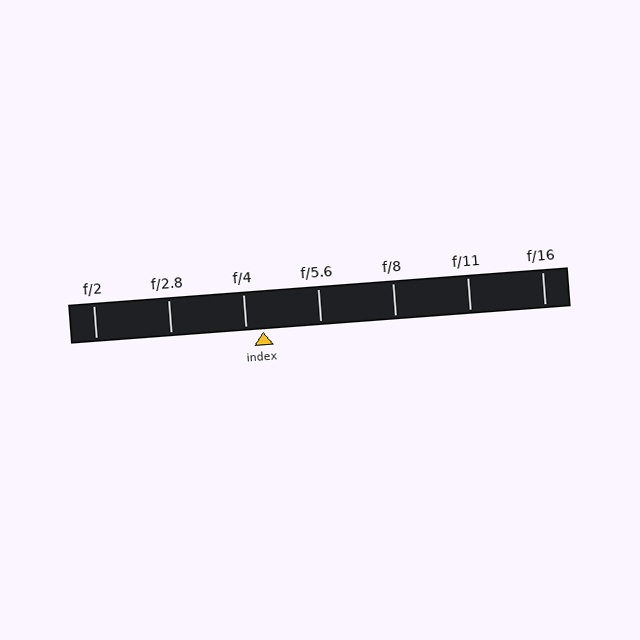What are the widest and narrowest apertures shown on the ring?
The widest aperture shown is f/2 and the narrowest is f/16.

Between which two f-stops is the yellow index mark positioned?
The index mark is between f/4 and f/5.6.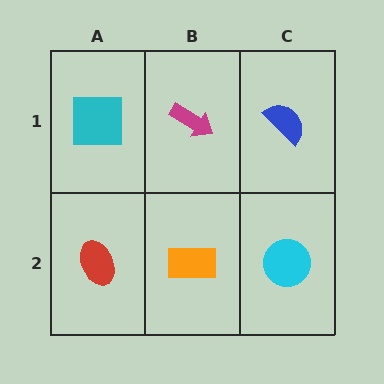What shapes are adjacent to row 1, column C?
A cyan circle (row 2, column C), a magenta arrow (row 1, column B).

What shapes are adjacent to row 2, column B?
A magenta arrow (row 1, column B), a red ellipse (row 2, column A), a cyan circle (row 2, column C).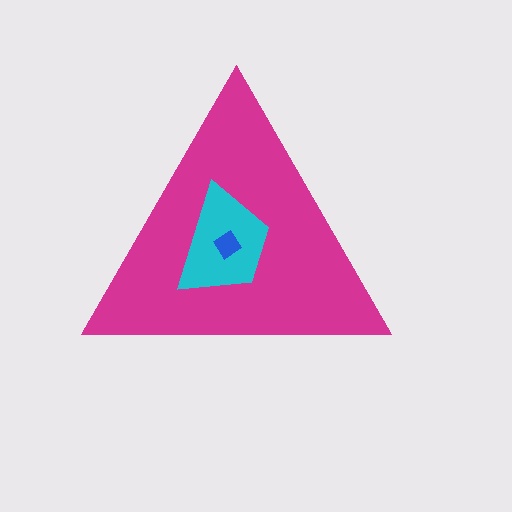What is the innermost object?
The blue diamond.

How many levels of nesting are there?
3.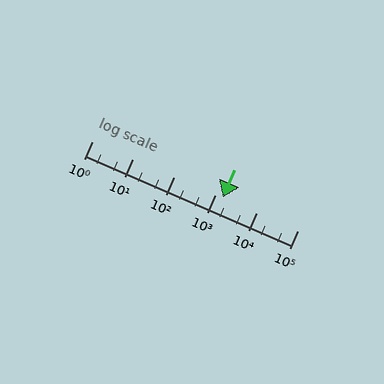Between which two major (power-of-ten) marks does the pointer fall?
The pointer is between 1000 and 10000.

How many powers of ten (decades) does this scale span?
The scale spans 5 decades, from 1 to 100000.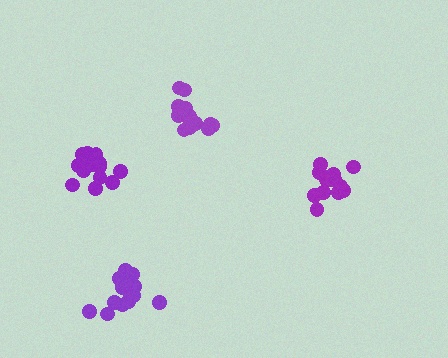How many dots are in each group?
Group 1: 16 dots, Group 2: 15 dots, Group 3: 17 dots, Group 4: 14 dots (62 total).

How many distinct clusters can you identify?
There are 4 distinct clusters.